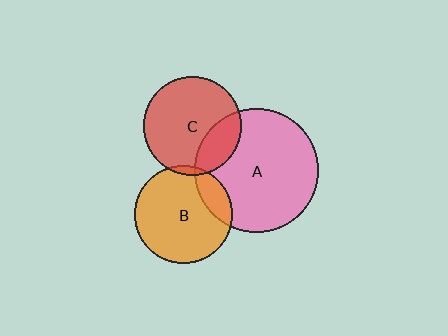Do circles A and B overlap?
Yes.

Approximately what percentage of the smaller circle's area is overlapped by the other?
Approximately 15%.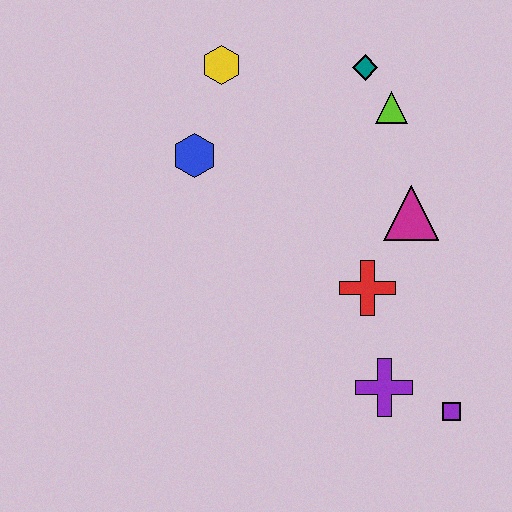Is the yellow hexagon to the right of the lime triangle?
No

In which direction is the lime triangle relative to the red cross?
The lime triangle is above the red cross.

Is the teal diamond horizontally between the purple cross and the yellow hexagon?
Yes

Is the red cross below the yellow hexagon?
Yes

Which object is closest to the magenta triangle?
The red cross is closest to the magenta triangle.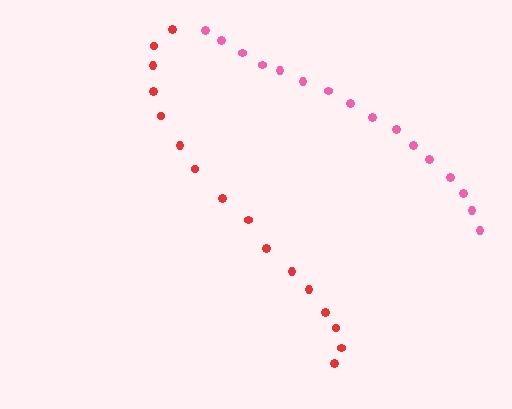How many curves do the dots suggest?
There are 2 distinct paths.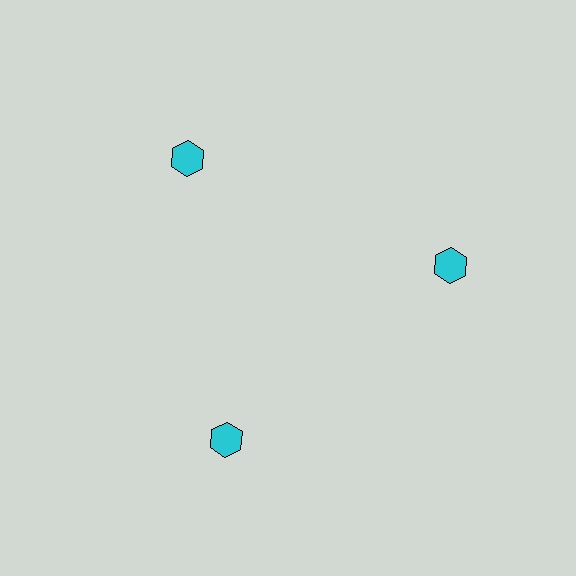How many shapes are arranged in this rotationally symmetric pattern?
There are 3 shapes, arranged in 3 groups of 1.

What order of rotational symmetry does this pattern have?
This pattern has 3-fold rotational symmetry.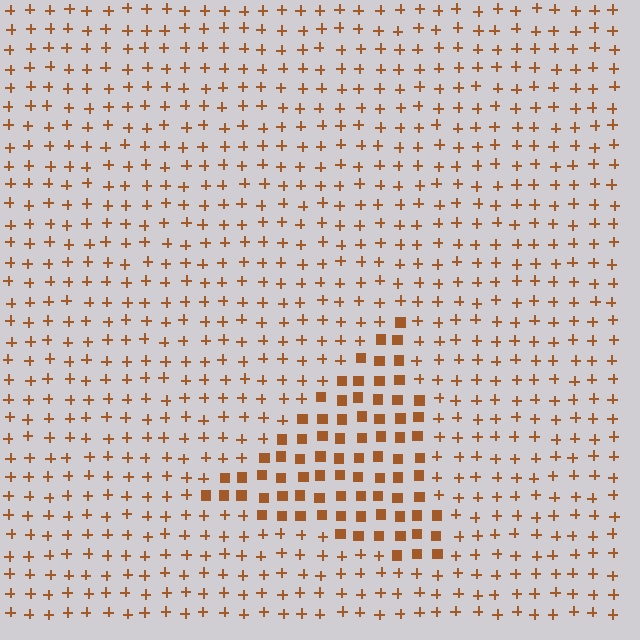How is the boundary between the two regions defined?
The boundary is defined by a change in element shape: squares inside vs. plus signs outside. All elements share the same color and spacing.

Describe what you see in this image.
The image is filled with small brown elements arranged in a uniform grid. A triangle-shaped region contains squares, while the surrounding area contains plus signs. The boundary is defined purely by the change in element shape.